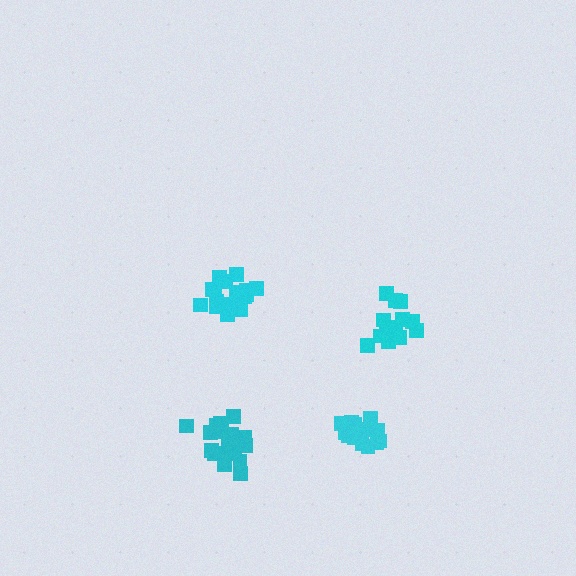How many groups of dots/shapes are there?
There are 4 groups.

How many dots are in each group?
Group 1: 18 dots, Group 2: 15 dots, Group 3: 18 dots, Group 4: 20 dots (71 total).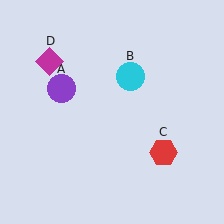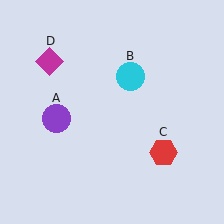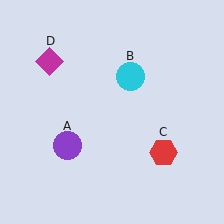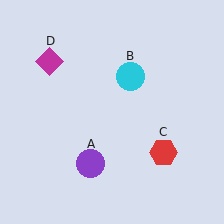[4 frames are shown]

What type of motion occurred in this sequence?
The purple circle (object A) rotated counterclockwise around the center of the scene.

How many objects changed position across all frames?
1 object changed position: purple circle (object A).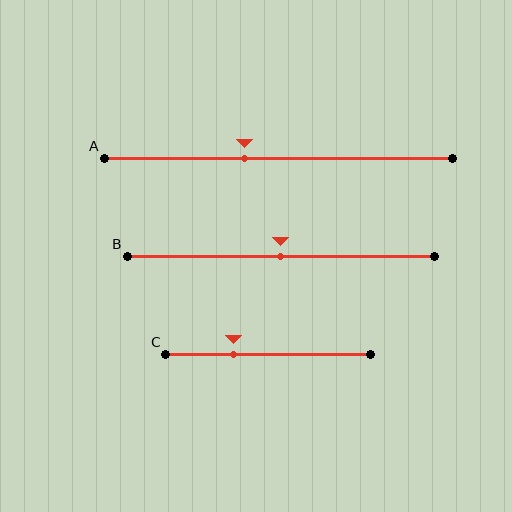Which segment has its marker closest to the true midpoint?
Segment B has its marker closest to the true midpoint.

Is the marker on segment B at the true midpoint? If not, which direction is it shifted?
Yes, the marker on segment B is at the true midpoint.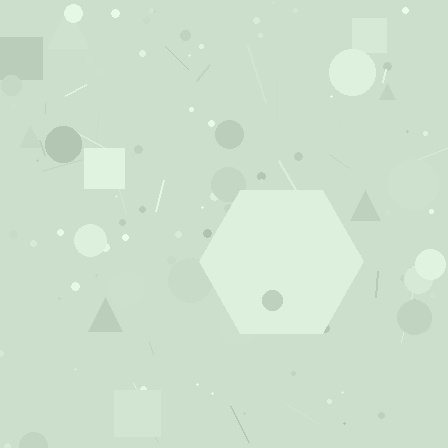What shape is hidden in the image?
A hexagon is hidden in the image.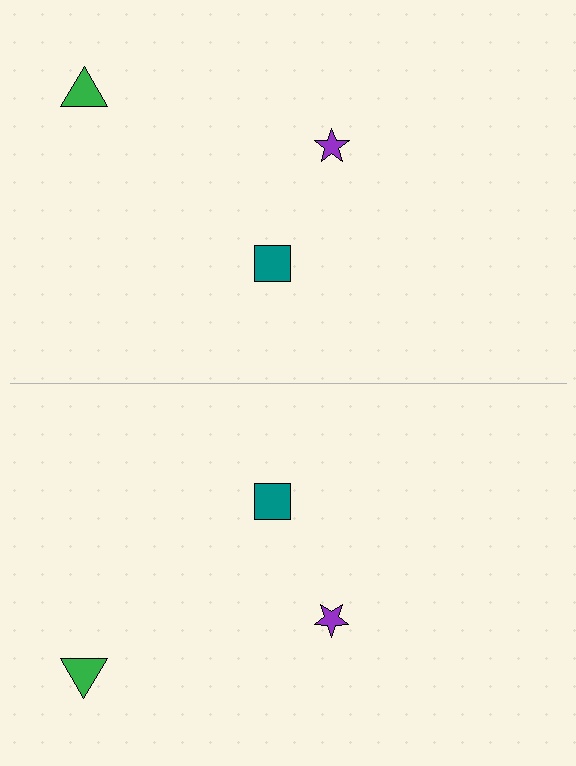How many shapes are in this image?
There are 6 shapes in this image.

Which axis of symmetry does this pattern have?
The pattern has a horizontal axis of symmetry running through the center of the image.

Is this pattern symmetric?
Yes, this pattern has bilateral (reflection) symmetry.